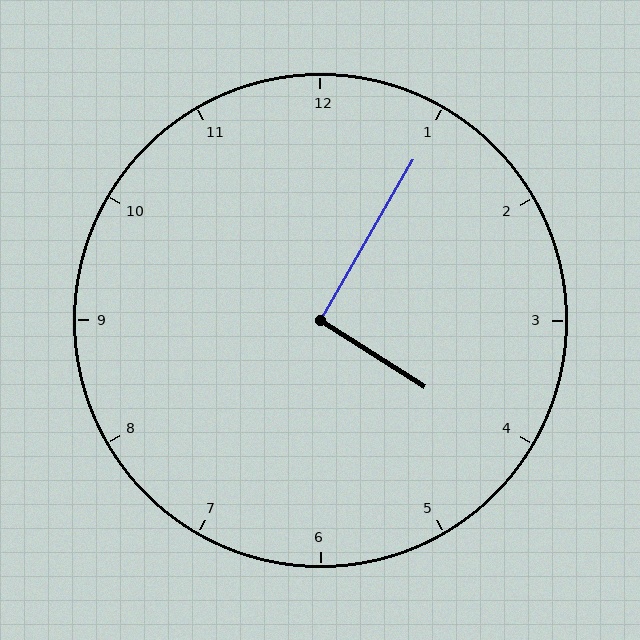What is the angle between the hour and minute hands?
Approximately 92 degrees.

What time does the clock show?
4:05.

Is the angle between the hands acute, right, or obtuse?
It is right.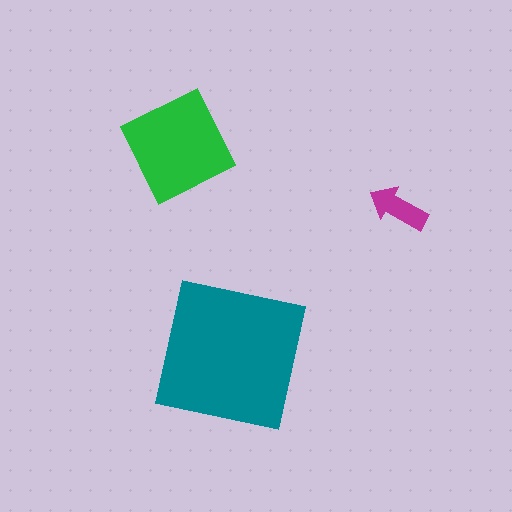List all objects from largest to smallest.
The teal square, the green diamond, the magenta arrow.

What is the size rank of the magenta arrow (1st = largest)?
3rd.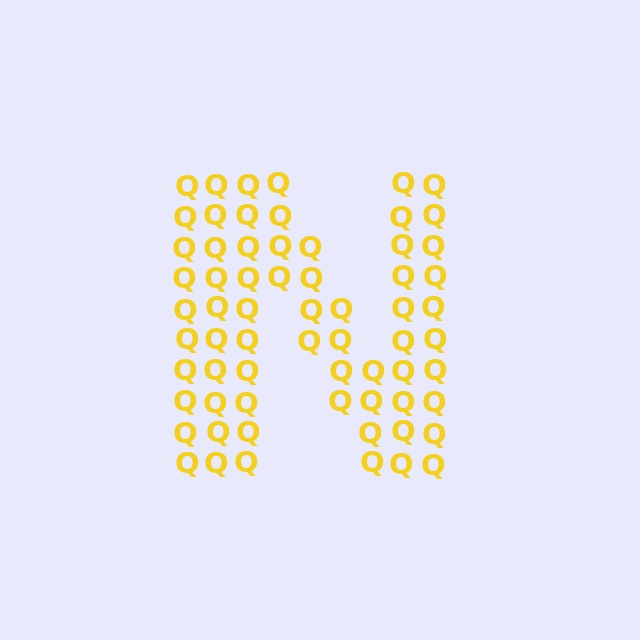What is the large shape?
The large shape is the letter N.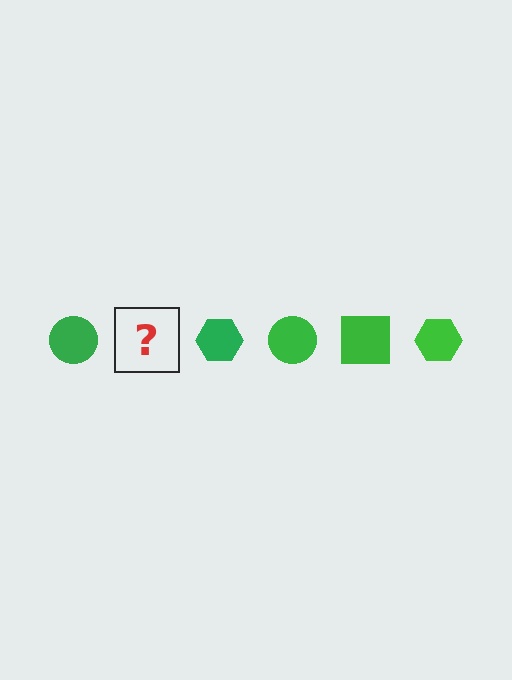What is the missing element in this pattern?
The missing element is a green square.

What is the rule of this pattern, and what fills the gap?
The rule is that the pattern cycles through circle, square, hexagon shapes in green. The gap should be filled with a green square.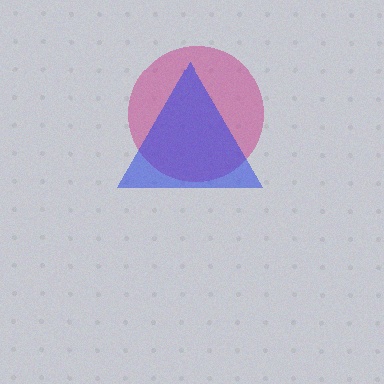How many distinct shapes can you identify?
There are 2 distinct shapes: a magenta circle, a blue triangle.